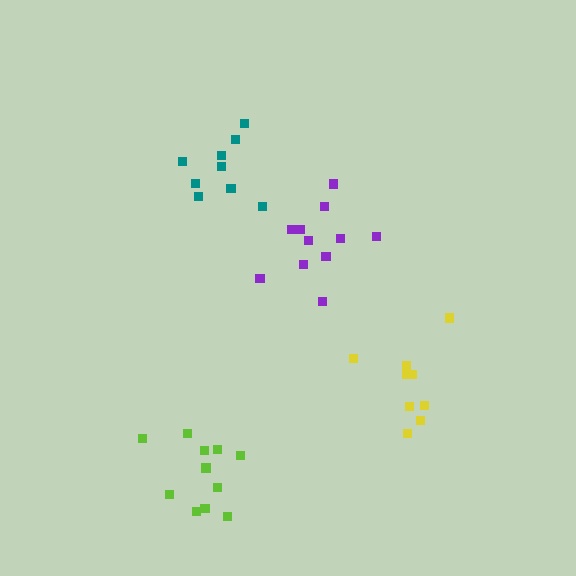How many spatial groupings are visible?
There are 4 spatial groupings.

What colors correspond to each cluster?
The clusters are colored: lime, purple, teal, yellow.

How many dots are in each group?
Group 1: 11 dots, Group 2: 11 dots, Group 3: 9 dots, Group 4: 9 dots (40 total).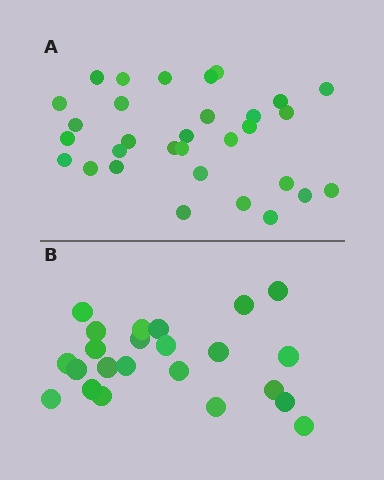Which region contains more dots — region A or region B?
Region A (the top region) has more dots.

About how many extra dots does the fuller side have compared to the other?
Region A has roughly 8 or so more dots than region B.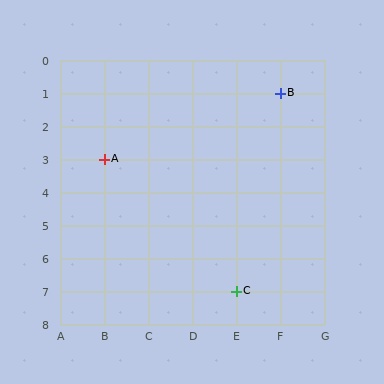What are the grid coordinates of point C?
Point C is at grid coordinates (E, 7).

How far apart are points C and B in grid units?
Points C and B are 1 column and 6 rows apart (about 6.1 grid units diagonally).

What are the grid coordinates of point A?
Point A is at grid coordinates (B, 3).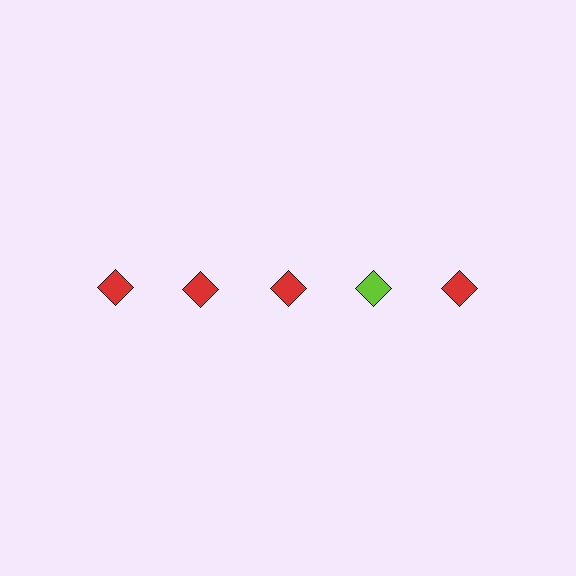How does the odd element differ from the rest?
It has a different color: lime instead of red.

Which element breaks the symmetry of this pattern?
The lime diamond in the top row, second from right column breaks the symmetry. All other shapes are red diamonds.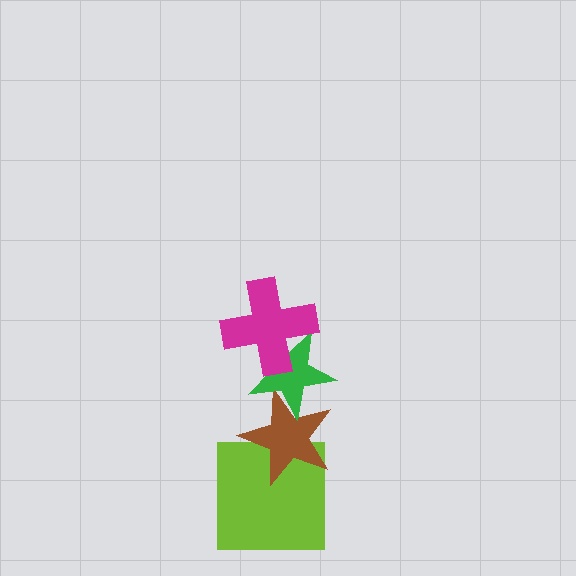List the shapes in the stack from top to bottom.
From top to bottom: the magenta cross, the green star, the brown star, the lime square.